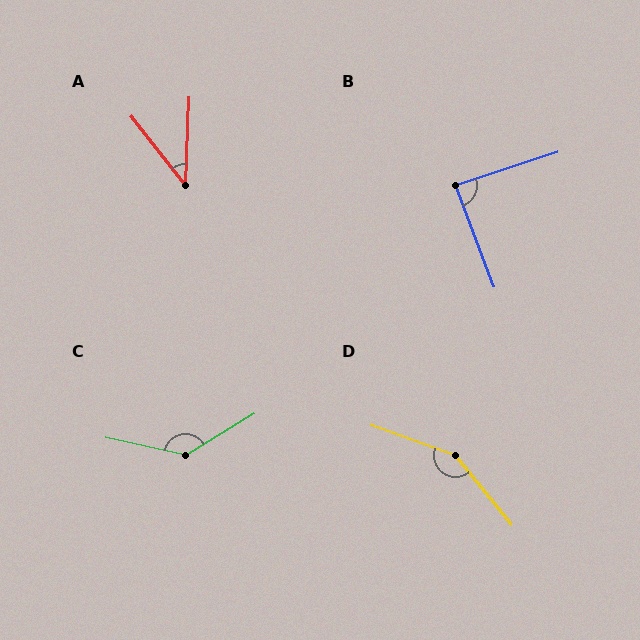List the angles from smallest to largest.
A (40°), B (87°), C (136°), D (149°).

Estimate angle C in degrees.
Approximately 136 degrees.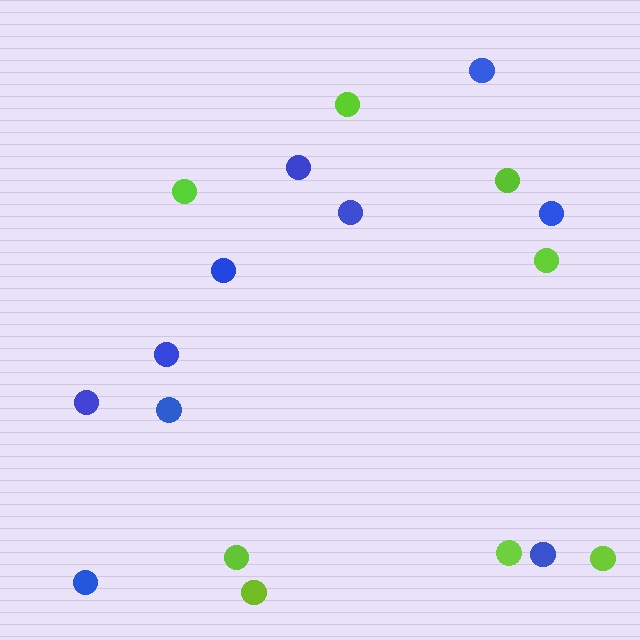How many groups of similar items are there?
There are 2 groups: one group of blue circles (10) and one group of lime circles (8).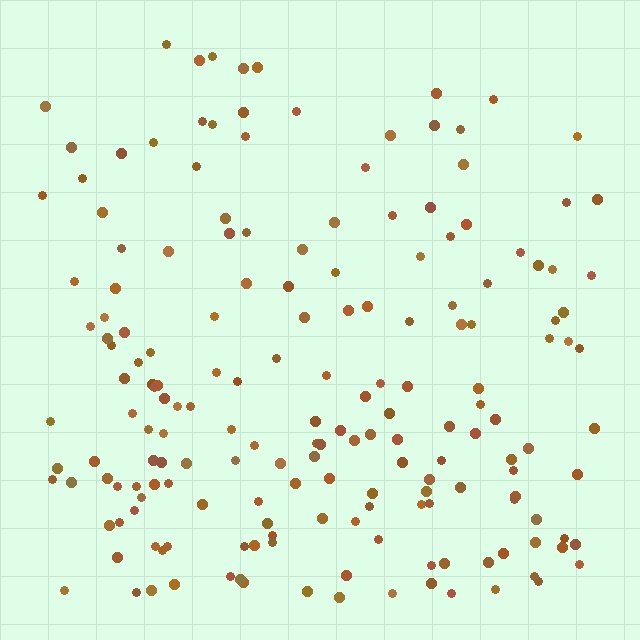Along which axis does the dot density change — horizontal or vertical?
Vertical.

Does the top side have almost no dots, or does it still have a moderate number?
Still a moderate number, just noticeably fewer than the bottom.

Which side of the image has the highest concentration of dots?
The bottom.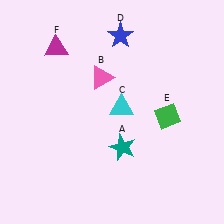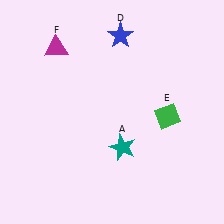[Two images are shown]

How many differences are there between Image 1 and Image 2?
There are 2 differences between the two images.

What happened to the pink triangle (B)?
The pink triangle (B) was removed in Image 2. It was in the top-left area of Image 1.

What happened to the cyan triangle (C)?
The cyan triangle (C) was removed in Image 2. It was in the top-right area of Image 1.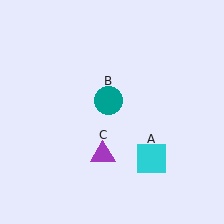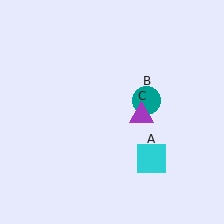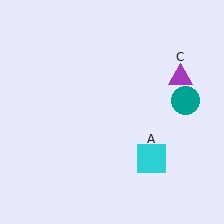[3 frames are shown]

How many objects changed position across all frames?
2 objects changed position: teal circle (object B), purple triangle (object C).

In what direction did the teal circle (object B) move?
The teal circle (object B) moved right.